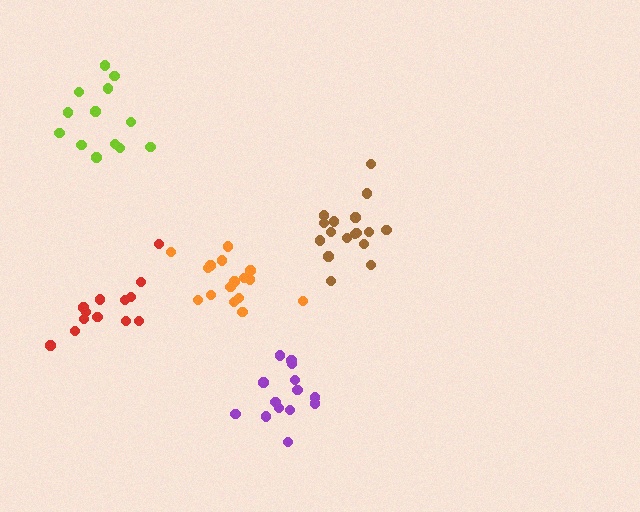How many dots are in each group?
Group 1: 14 dots, Group 2: 17 dots, Group 3: 13 dots, Group 4: 16 dots, Group 5: 13 dots (73 total).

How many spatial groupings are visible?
There are 5 spatial groupings.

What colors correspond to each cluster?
The clusters are colored: purple, brown, lime, orange, red.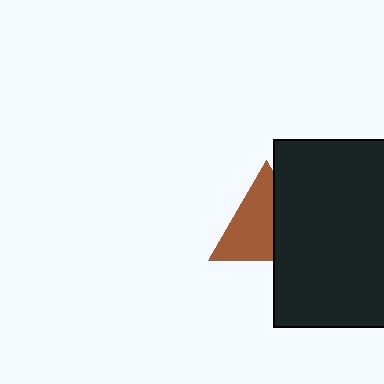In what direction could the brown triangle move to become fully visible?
The brown triangle could move left. That would shift it out from behind the black rectangle entirely.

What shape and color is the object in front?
The object in front is a black rectangle.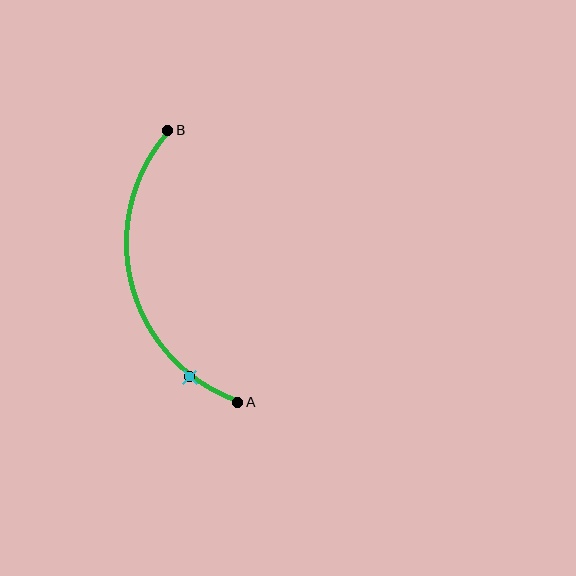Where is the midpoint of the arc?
The arc midpoint is the point on the curve farthest from the straight line joining A and B. It sits to the left of that line.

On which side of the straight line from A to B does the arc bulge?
The arc bulges to the left of the straight line connecting A and B.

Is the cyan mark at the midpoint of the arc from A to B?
No. The cyan mark lies on the arc but is closer to endpoint A. The arc midpoint would be at the point on the curve equidistant along the arc from both A and B.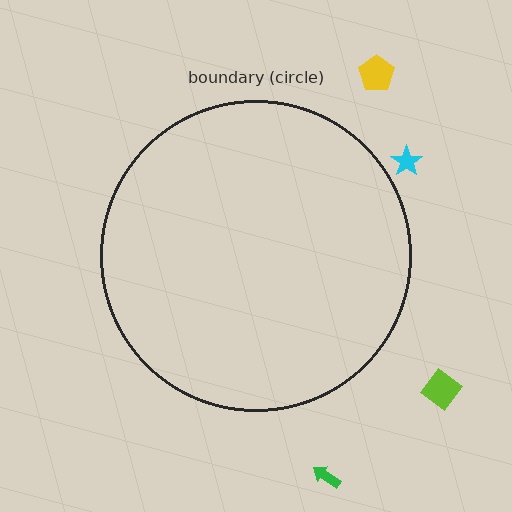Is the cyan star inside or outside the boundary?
Outside.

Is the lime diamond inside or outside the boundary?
Outside.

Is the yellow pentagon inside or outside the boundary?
Outside.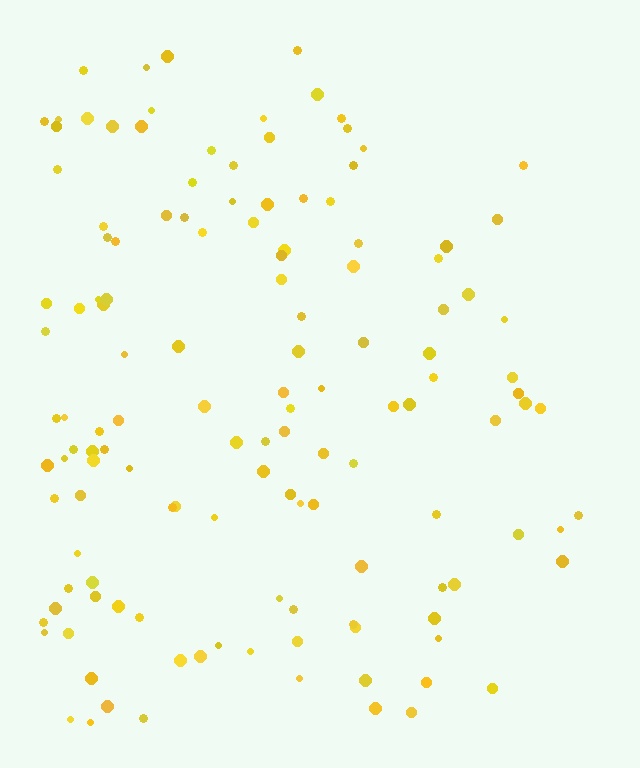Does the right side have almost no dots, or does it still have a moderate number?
Still a moderate number, just noticeably fewer than the left.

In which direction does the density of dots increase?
From right to left, with the left side densest.